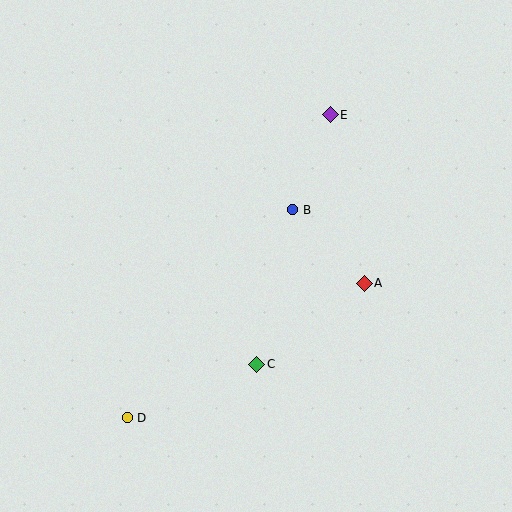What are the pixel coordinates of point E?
Point E is at (330, 115).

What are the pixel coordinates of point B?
Point B is at (293, 210).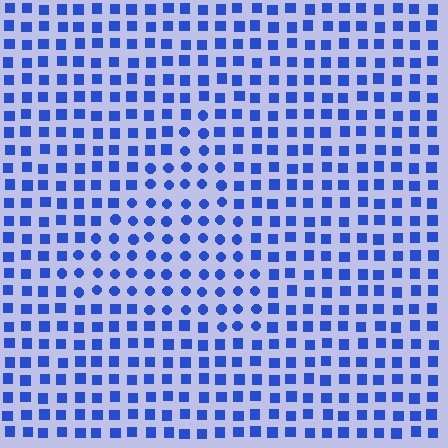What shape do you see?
I see a triangle.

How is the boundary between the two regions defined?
The boundary is defined by a change in element shape: circles inside vs. squares outside. All elements share the same color and spacing.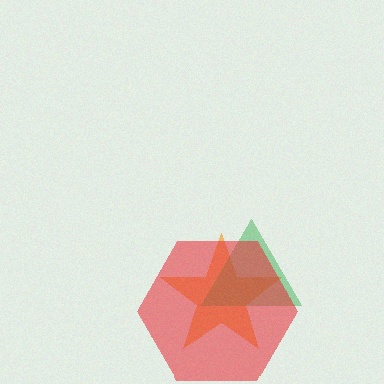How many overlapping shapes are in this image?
There are 3 overlapping shapes in the image.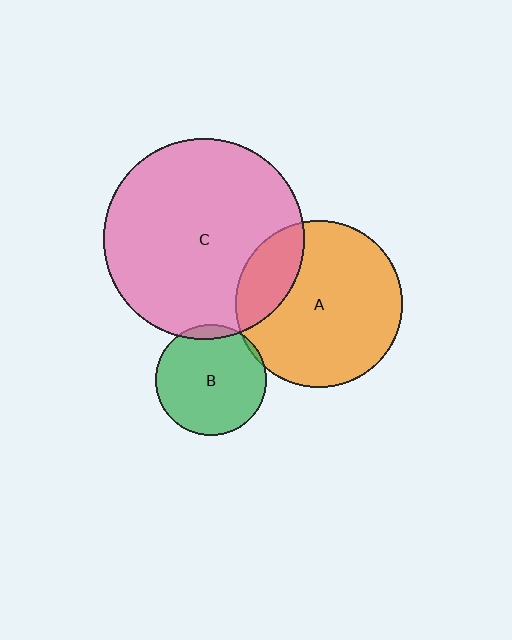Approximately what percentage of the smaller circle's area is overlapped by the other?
Approximately 5%.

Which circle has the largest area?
Circle C (pink).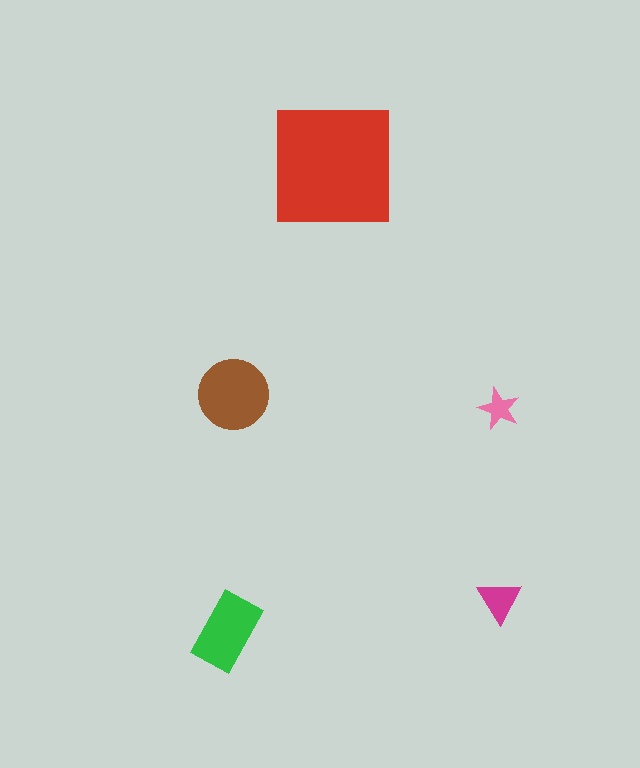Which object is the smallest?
The pink star.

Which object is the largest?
The red square.